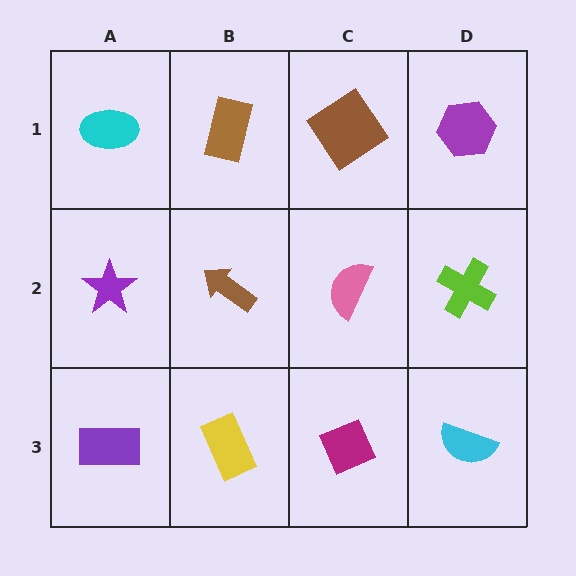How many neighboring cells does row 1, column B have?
3.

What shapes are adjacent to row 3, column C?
A pink semicircle (row 2, column C), a yellow rectangle (row 3, column B), a cyan semicircle (row 3, column D).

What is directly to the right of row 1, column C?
A purple hexagon.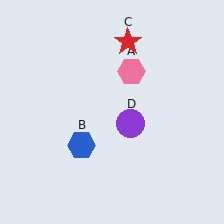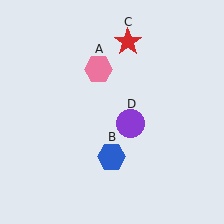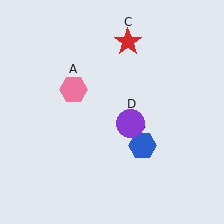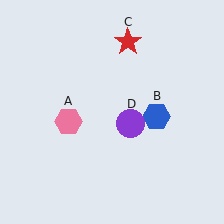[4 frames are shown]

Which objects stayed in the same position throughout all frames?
Red star (object C) and purple circle (object D) remained stationary.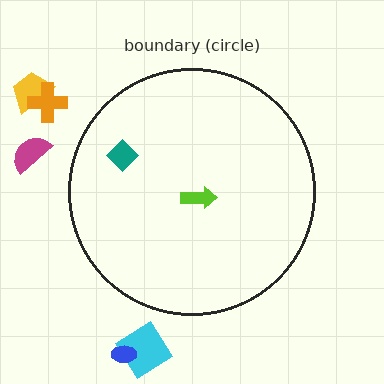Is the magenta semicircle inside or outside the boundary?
Outside.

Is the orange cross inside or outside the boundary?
Outside.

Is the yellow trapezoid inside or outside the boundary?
Outside.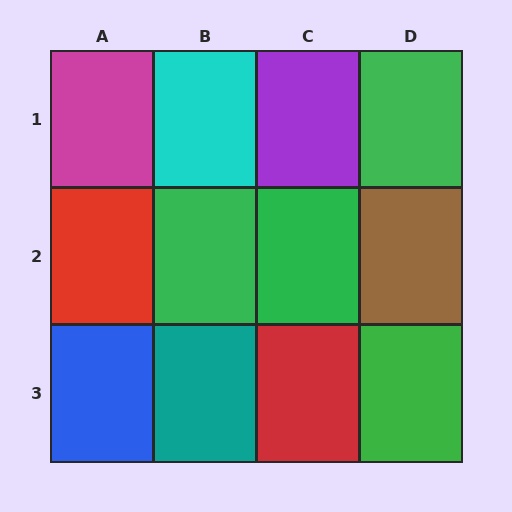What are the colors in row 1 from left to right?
Magenta, cyan, purple, green.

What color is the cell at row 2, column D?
Brown.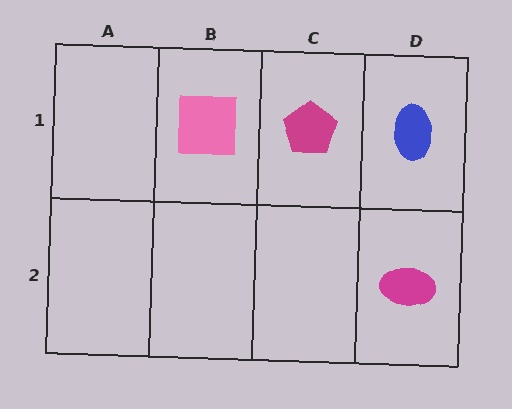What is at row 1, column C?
A magenta pentagon.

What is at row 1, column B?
A pink square.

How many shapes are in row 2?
1 shape.